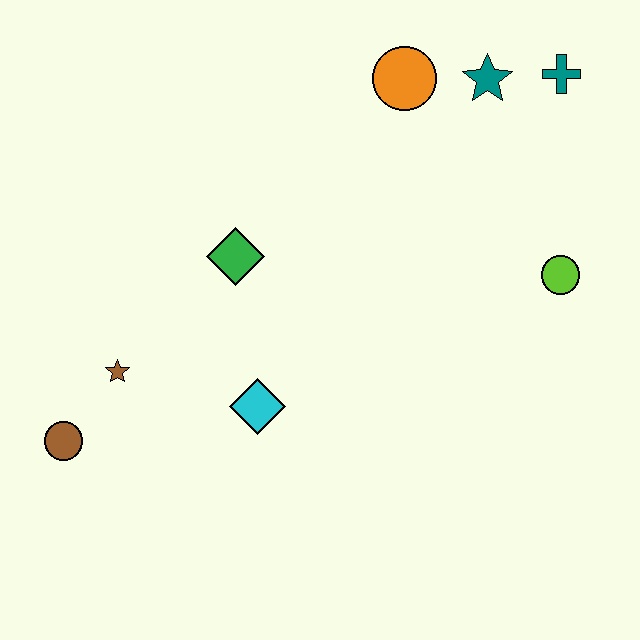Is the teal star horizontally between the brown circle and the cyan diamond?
No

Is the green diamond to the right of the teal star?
No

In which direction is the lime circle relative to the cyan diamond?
The lime circle is to the right of the cyan diamond.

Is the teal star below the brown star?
No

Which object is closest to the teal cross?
The teal star is closest to the teal cross.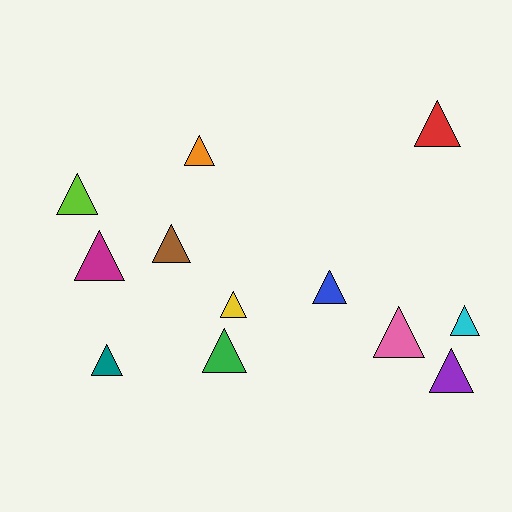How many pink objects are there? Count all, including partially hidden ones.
There is 1 pink object.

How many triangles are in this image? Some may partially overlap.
There are 12 triangles.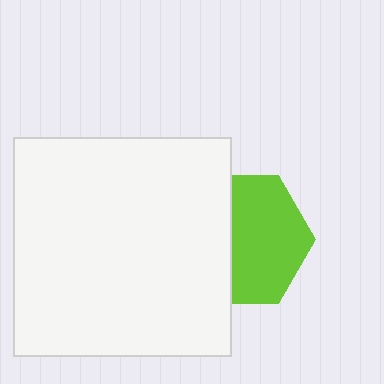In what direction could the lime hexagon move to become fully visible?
The lime hexagon could move right. That would shift it out from behind the white square entirely.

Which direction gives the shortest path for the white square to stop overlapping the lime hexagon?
Moving left gives the shortest separation.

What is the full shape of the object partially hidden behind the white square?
The partially hidden object is a lime hexagon.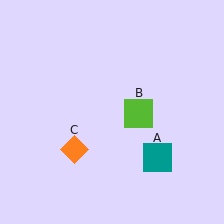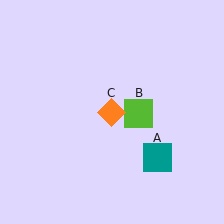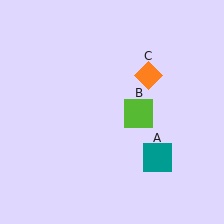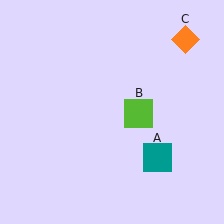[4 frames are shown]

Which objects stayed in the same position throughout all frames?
Teal square (object A) and lime square (object B) remained stationary.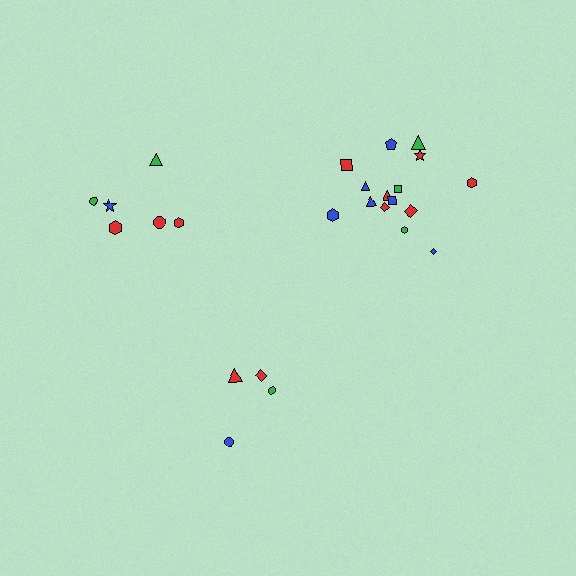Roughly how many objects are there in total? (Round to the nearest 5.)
Roughly 25 objects in total.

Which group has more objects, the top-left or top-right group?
The top-right group.